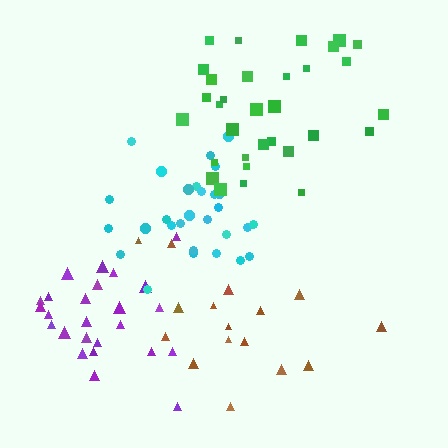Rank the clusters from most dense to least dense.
purple, cyan, green, brown.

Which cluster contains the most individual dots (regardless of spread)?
Green (33).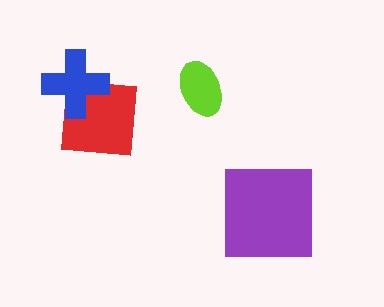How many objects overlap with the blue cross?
1 object overlaps with the blue cross.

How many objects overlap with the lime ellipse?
0 objects overlap with the lime ellipse.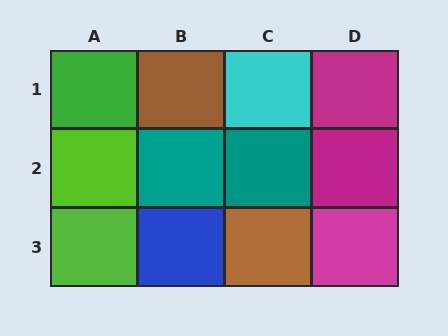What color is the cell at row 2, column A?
Lime.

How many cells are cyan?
1 cell is cyan.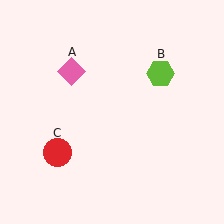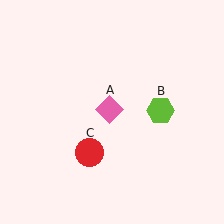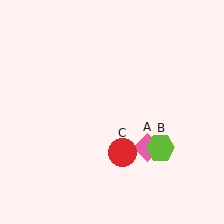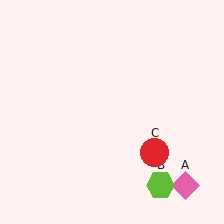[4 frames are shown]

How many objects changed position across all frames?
3 objects changed position: pink diamond (object A), lime hexagon (object B), red circle (object C).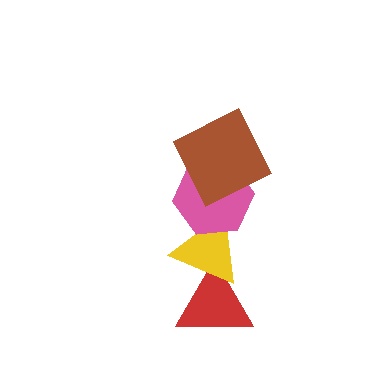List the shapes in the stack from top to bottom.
From top to bottom: the brown square, the pink hexagon, the yellow triangle, the red triangle.